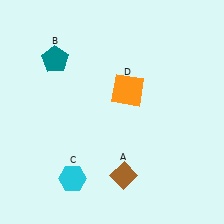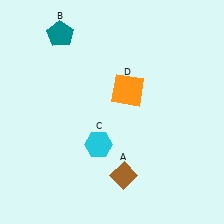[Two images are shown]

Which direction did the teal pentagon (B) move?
The teal pentagon (B) moved up.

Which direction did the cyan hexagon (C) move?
The cyan hexagon (C) moved up.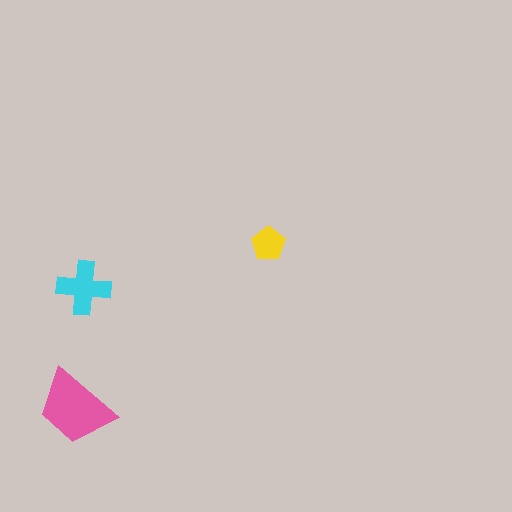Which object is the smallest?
The yellow pentagon.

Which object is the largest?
The pink trapezoid.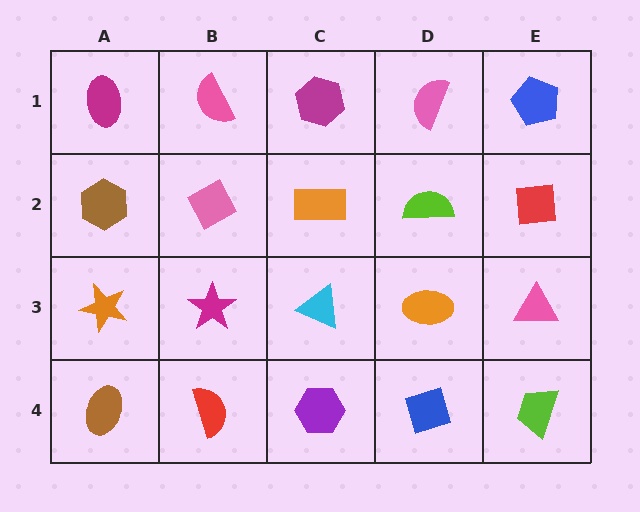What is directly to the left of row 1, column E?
A pink semicircle.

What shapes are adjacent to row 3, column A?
A brown hexagon (row 2, column A), a brown ellipse (row 4, column A), a magenta star (row 3, column B).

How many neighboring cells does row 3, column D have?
4.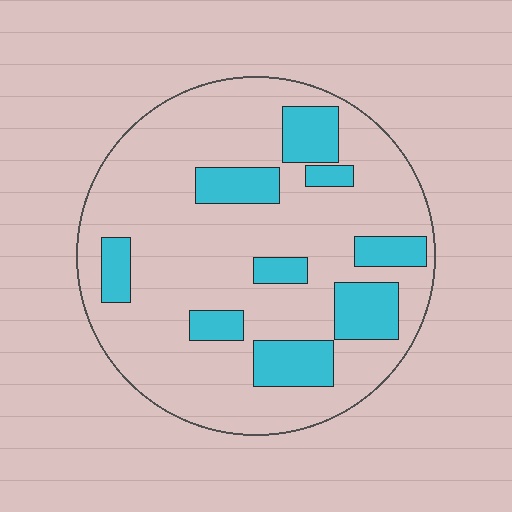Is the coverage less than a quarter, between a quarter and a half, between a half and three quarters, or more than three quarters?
Less than a quarter.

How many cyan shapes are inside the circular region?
9.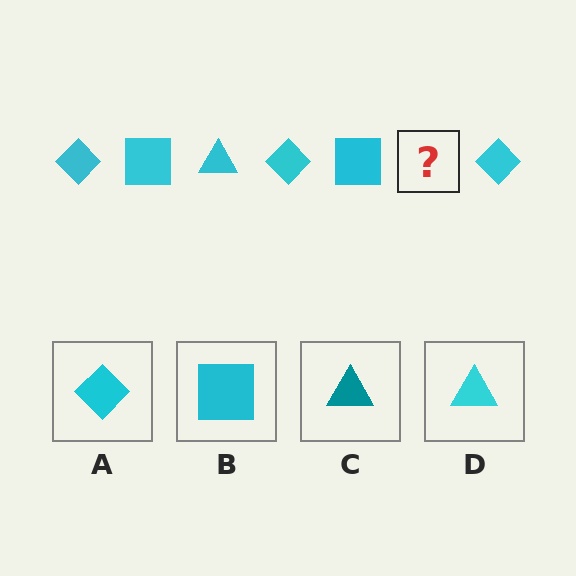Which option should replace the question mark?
Option D.